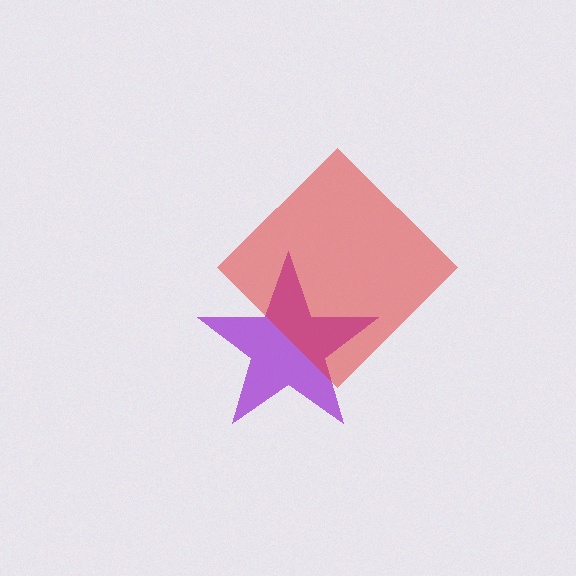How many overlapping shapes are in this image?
There are 2 overlapping shapes in the image.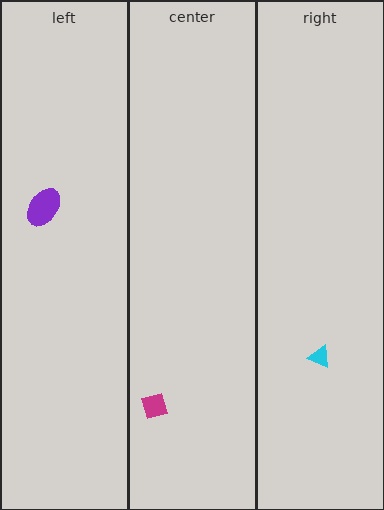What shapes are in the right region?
The cyan triangle.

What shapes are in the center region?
The magenta diamond.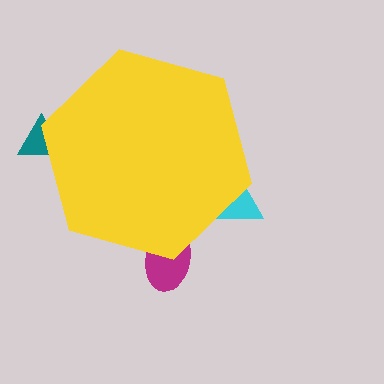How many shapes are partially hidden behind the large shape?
3 shapes are partially hidden.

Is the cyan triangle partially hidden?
Yes, the cyan triangle is partially hidden behind the yellow hexagon.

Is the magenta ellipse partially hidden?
Yes, the magenta ellipse is partially hidden behind the yellow hexagon.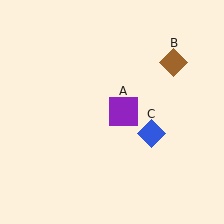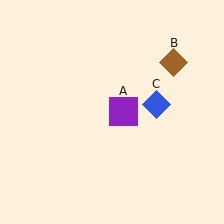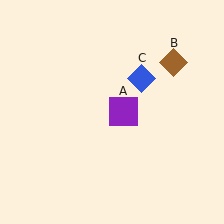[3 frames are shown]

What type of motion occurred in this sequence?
The blue diamond (object C) rotated counterclockwise around the center of the scene.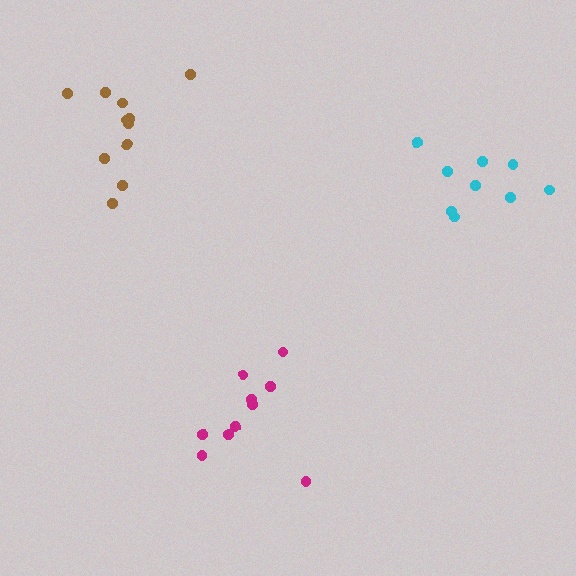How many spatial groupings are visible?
There are 3 spatial groupings.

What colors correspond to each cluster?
The clusters are colored: cyan, magenta, brown.